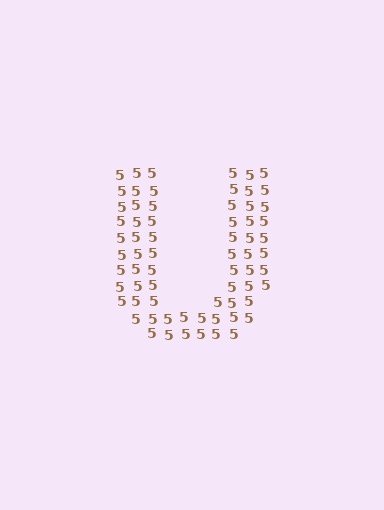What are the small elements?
The small elements are digit 5's.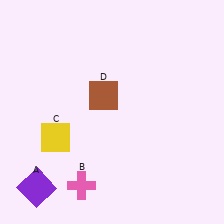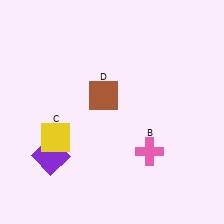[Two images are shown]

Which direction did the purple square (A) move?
The purple square (A) moved up.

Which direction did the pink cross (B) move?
The pink cross (B) moved right.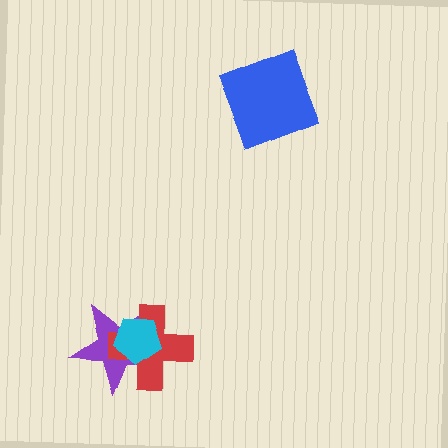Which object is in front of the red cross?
The cyan pentagon is in front of the red cross.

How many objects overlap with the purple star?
2 objects overlap with the purple star.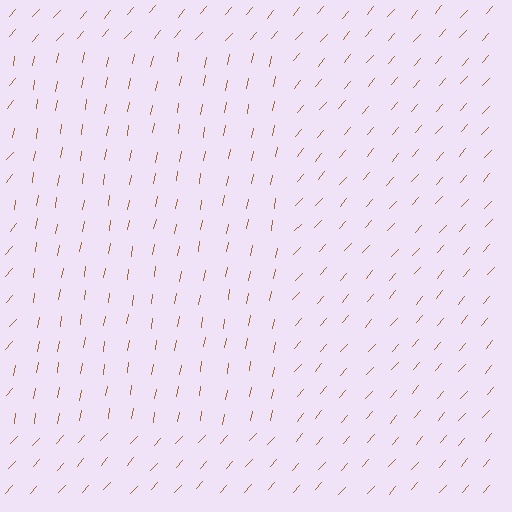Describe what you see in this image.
The image is filled with small brown line segments. A rectangle region in the image has lines oriented differently from the surrounding lines, creating a visible texture boundary.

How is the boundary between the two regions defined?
The boundary is defined purely by a change in line orientation (approximately 31 degrees difference). All lines are the same color and thickness.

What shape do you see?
I see a rectangle.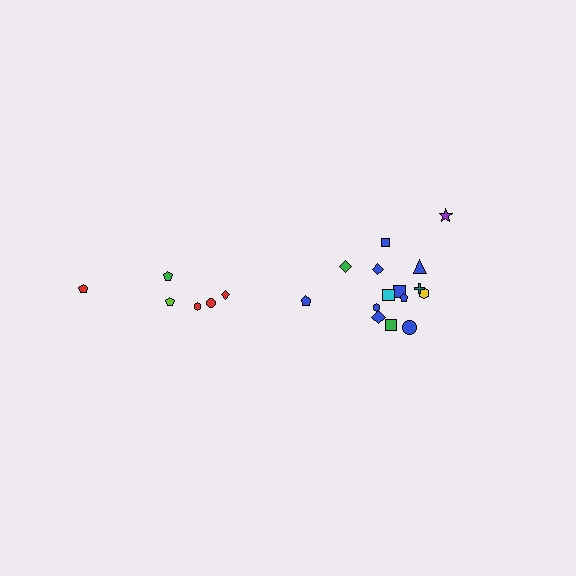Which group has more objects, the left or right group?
The right group.